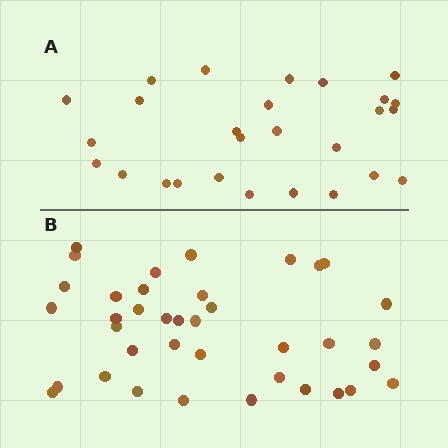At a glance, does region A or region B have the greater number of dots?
Region B (the bottom region) has more dots.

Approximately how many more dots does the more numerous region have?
Region B has roughly 12 or so more dots than region A.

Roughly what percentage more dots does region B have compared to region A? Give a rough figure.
About 40% more.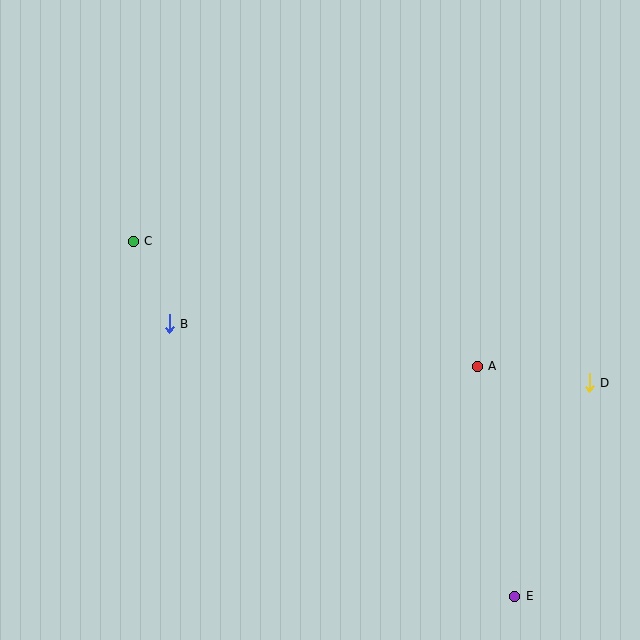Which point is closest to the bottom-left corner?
Point B is closest to the bottom-left corner.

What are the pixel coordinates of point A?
Point A is at (477, 366).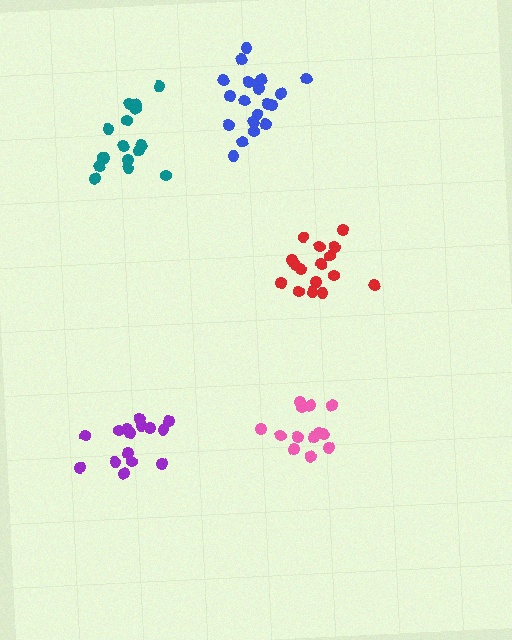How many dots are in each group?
Group 1: 16 dots, Group 2: 20 dots, Group 3: 15 dots, Group 4: 16 dots, Group 5: 14 dots (81 total).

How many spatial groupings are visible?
There are 5 spatial groupings.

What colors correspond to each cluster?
The clusters are colored: red, blue, purple, teal, pink.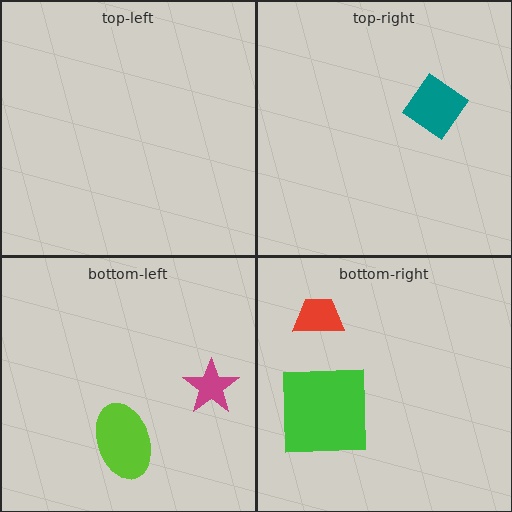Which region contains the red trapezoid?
The bottom-right region.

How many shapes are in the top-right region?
1.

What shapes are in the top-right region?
The teal diamond.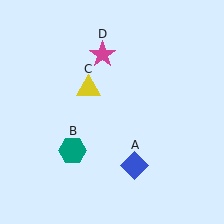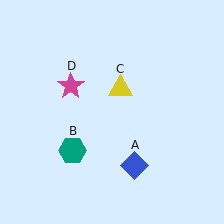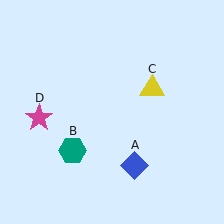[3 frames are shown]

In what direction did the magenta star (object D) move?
The magenta star (object D) moved down and to the left.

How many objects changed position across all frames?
2 objects changed position: yellow triangle (object C), magenta star (object D).